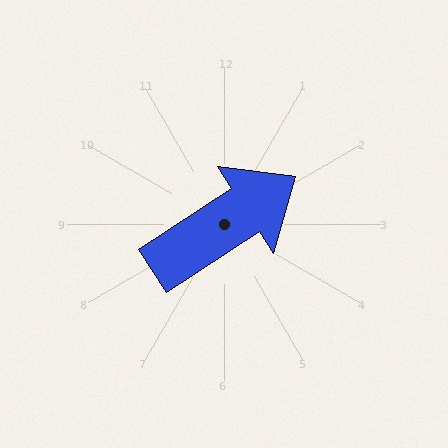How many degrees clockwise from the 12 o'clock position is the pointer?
Approximately 57 degrees.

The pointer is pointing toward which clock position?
Roughly 2 o'clock.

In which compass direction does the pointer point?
Northeast.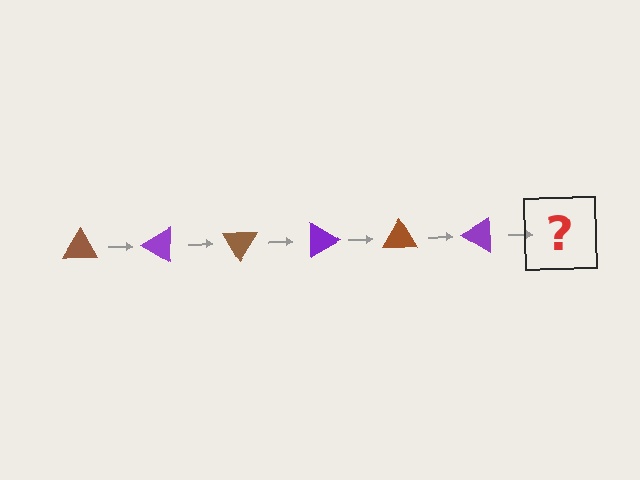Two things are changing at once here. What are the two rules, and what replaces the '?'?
The two rules are that it rotates 30 degrees each step and the color cycles through brown and purple. The '?' should be a brown triangle, rotated 180 degrees from the start.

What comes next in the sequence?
The next element should be a brown triangle, rotated 180 degrees from the start.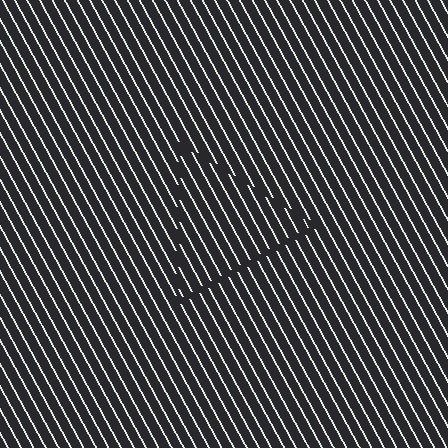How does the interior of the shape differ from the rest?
The interior of the shape contains the same grating, shifted by half a period — the contour is defined by the phase discontinuity where line-ends from the inner and outer gratings abut.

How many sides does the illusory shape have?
3 sides — the line-ends trace a triangle.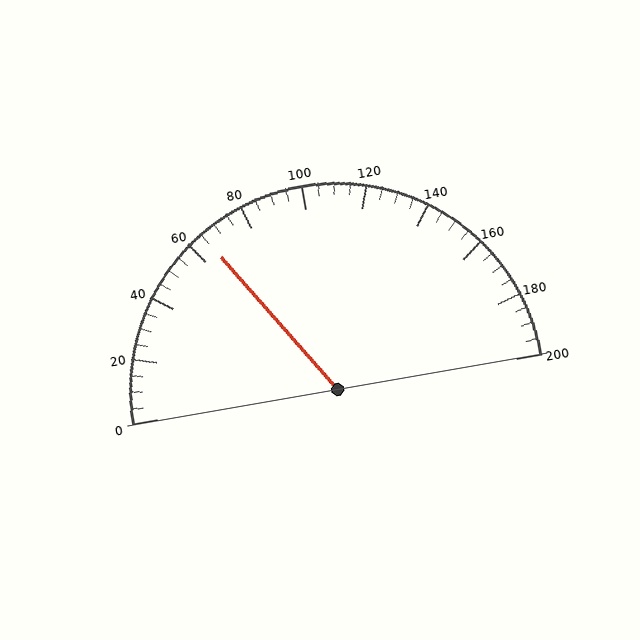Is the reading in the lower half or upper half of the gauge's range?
The reading is in the lower half of the range (0 to 200).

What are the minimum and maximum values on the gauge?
The gauge ranges from 0 to 200.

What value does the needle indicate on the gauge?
The needle indicates approximately 65.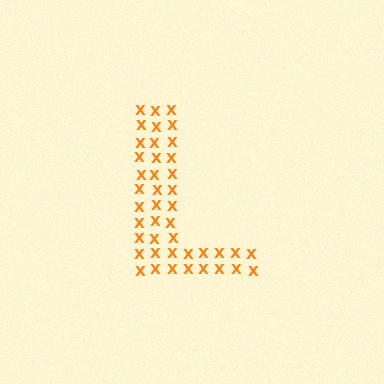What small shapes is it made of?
It is made of small letter X's.